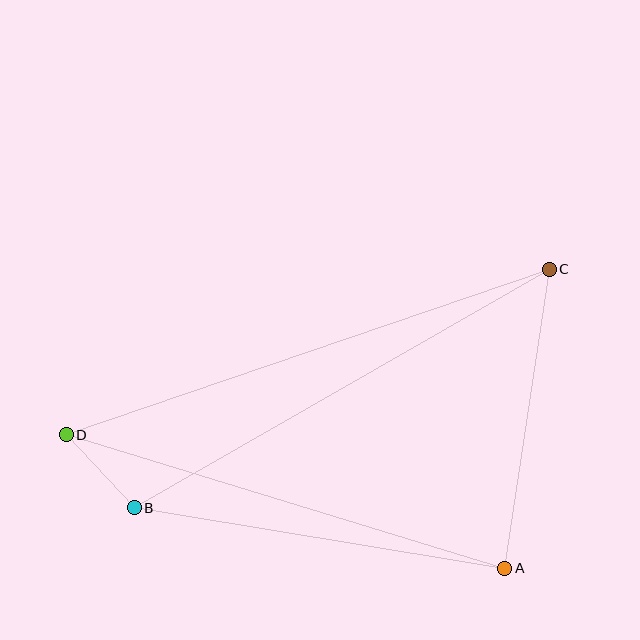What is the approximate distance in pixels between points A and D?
The distance between A and D is approximately 458 pixels.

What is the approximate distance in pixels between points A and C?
The distance between A and C is approximately 302 pixels.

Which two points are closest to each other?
Points B and D are closest to each other.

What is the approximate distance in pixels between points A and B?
The distance between A and B is approximately 376 pixels.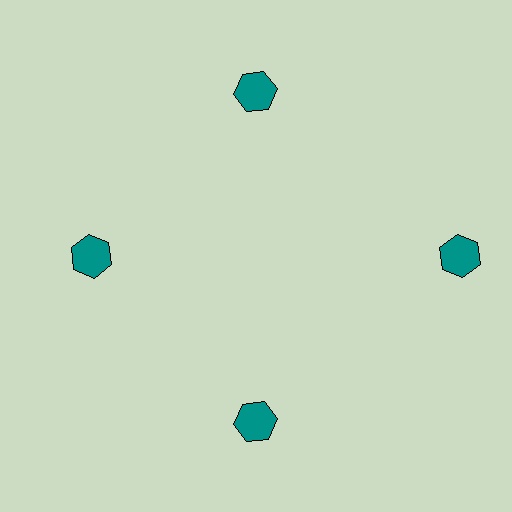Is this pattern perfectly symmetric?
No. The 4 teal hexagons are arranged in a ring, but one element near the 3 o'clock position is pushed outward from the center, breaking the 4-fold rotational symmetry.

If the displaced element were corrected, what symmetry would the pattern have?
It would have 4-fold rotational symmetry — the pattern would map onto itself every 90 degrees.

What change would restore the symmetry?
The symmetry would be restored by moving it inward, back onto the ring so that all 4 hexagons sit at equal angles and equal distance from the center.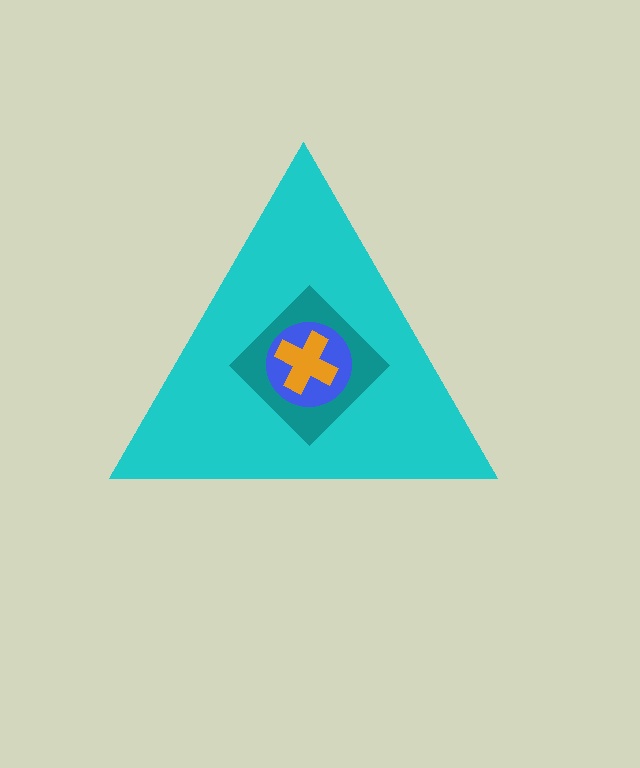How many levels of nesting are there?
4.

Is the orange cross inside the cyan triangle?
Yes.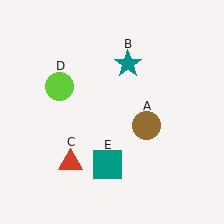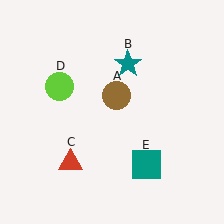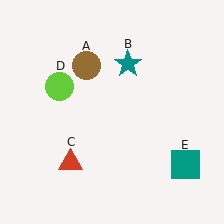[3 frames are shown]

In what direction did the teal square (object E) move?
The teal square (object E) moved right.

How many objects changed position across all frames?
2 objects changed position: brown circle (object A), teal square (object E).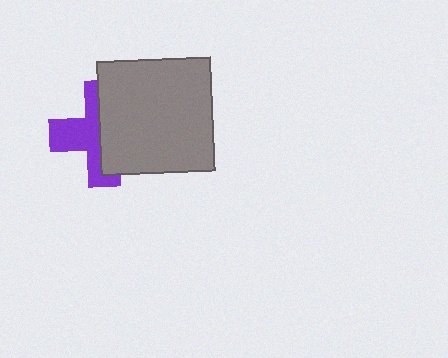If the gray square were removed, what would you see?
You would see the complete purple cross.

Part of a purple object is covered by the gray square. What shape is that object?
It is a cross.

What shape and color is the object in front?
The object in front is a gray square.